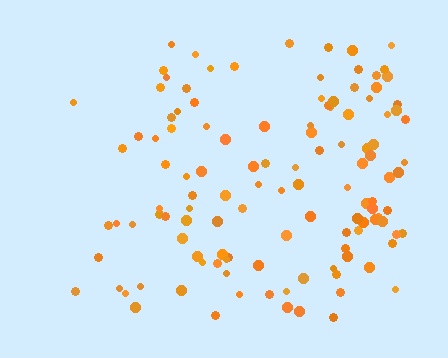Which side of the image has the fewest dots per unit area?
The left.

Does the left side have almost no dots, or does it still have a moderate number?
Still a moderate number, just noticeably fewer than the right.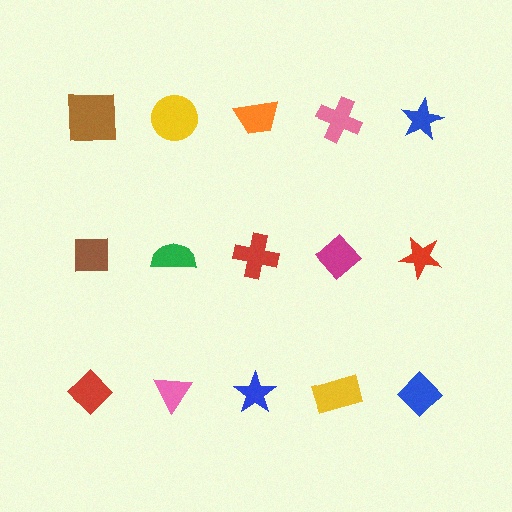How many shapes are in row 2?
5 shapes.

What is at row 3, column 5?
A blue diamond.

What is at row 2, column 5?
A red star.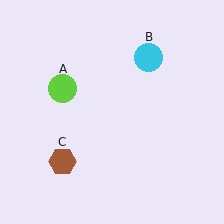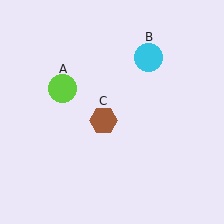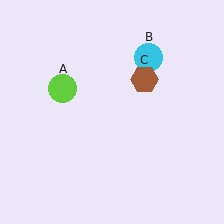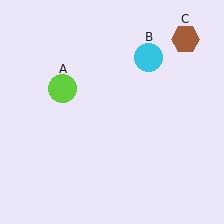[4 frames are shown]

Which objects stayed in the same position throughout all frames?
Lime circle (object A) and cyan circle (object B) remained stationary.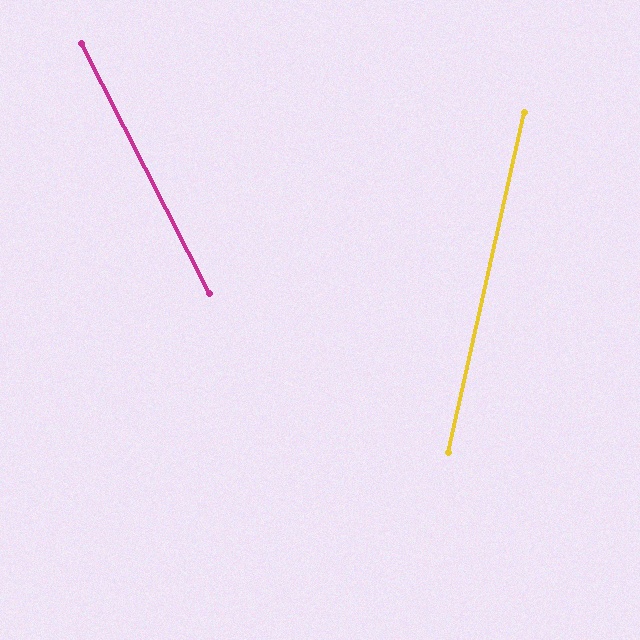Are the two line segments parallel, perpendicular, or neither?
Neither parallel nor perpendicular — they differ by about 40°.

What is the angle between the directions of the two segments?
Approximately 40 degrees.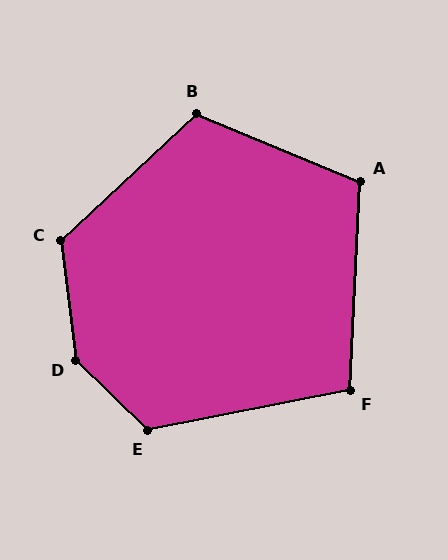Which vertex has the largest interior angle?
D, at approximately 142 degrees.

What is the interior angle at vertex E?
Approximately 125 degrees (obtuse).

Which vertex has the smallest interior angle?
F, at approximately 104 degrees.